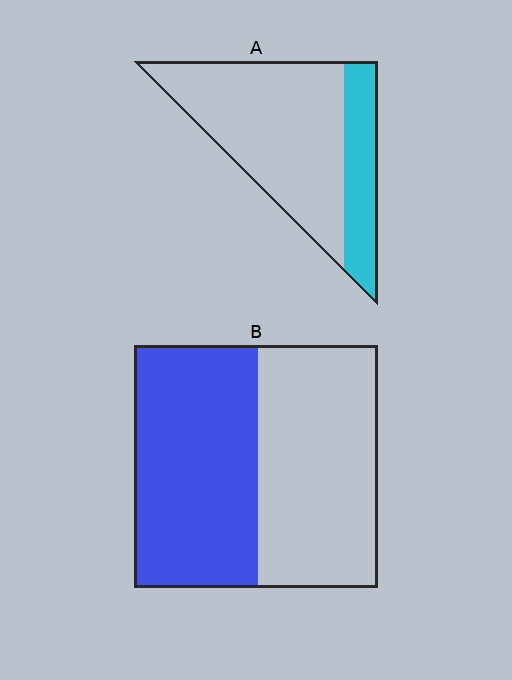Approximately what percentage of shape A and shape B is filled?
A is approximately 25% and B is approximately 50%.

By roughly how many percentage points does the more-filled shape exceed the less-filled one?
By roughly 25 percentage points (B over A).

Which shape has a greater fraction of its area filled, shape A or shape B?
Shape B.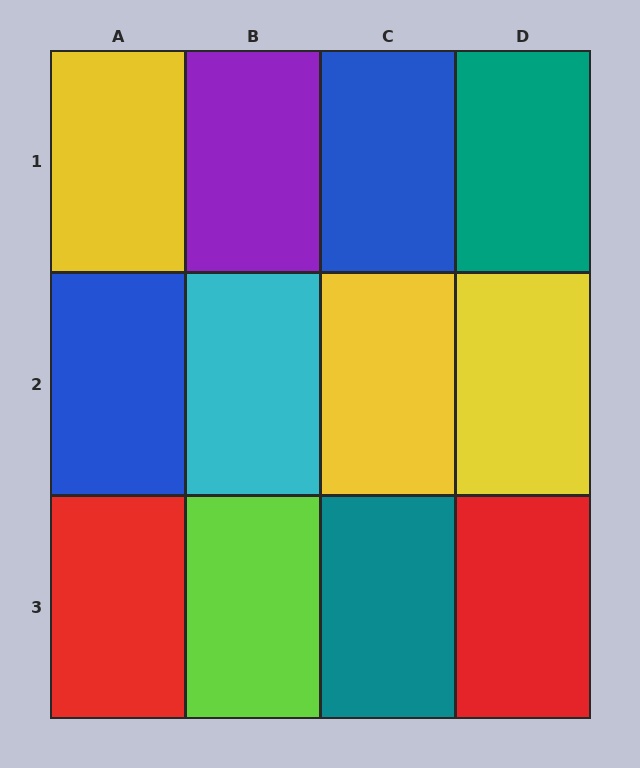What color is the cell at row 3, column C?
Teal.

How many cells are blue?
2 cells are blue.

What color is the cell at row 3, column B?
Lime.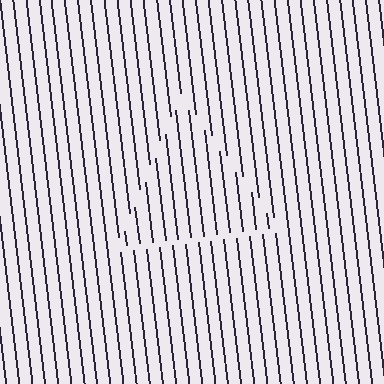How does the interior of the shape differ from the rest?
The interior of the shape contains the same grating, shifted by half a period — the contour is defined by the phase discontinuity where line-ends from the inner and outer gratings abut.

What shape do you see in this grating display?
An illusory triangle. The interior of the shape contains the same grating, shifted by half a period — the contour is defined by the phase discontinuity where line-ends from the inner and outer gratings abut.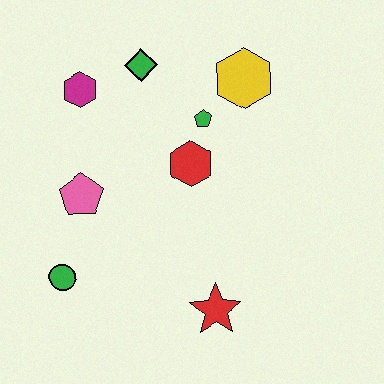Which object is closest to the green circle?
The pink pentagon is closest to the green circle.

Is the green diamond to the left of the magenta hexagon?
No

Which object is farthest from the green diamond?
The red star is farthest from the green diamond.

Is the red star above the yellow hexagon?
No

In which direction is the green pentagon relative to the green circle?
The green pentagon is above the green circle.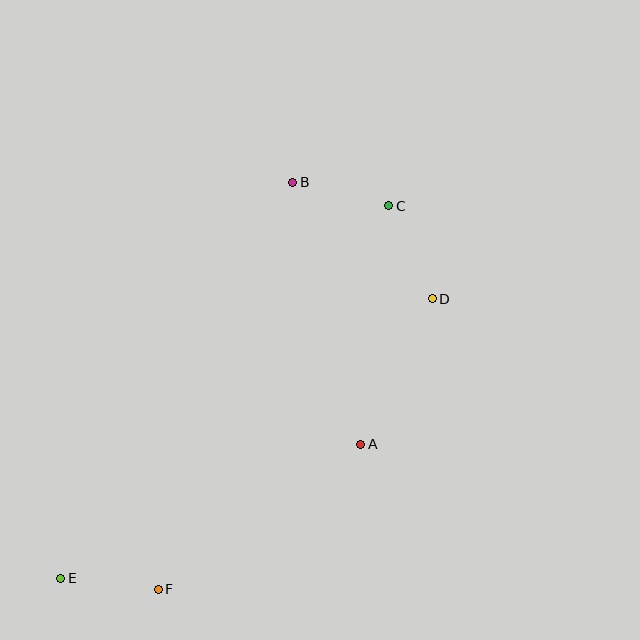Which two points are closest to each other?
Points E and F are closest to each other.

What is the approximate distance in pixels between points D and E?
The distance between D and E is approximately 465 pixels.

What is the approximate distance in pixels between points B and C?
The distance between B and C is approximately 99 pixels.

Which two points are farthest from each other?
Points C and E are farthest from each other.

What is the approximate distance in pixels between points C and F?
The distance between C and F is approximately 447 pixels.